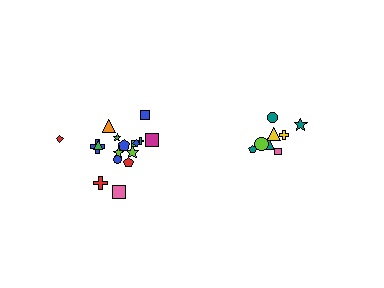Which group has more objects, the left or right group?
The left group.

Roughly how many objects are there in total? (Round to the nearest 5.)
Roughly 25 objects in total.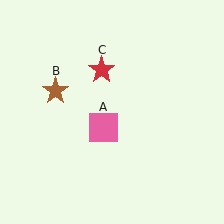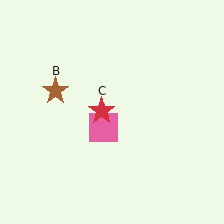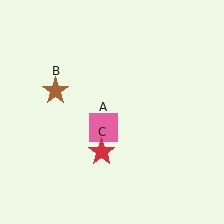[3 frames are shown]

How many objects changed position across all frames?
1 object changed position: red star (object C).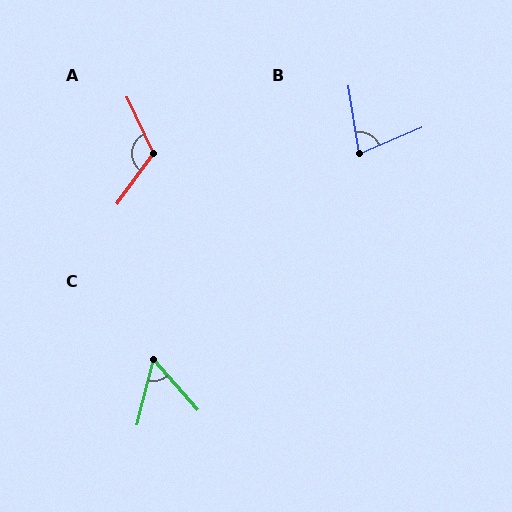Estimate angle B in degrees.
Approximately 75 degrees.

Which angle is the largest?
A, at approximately 118 degrees.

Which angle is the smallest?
C, at approximately 56 degrees.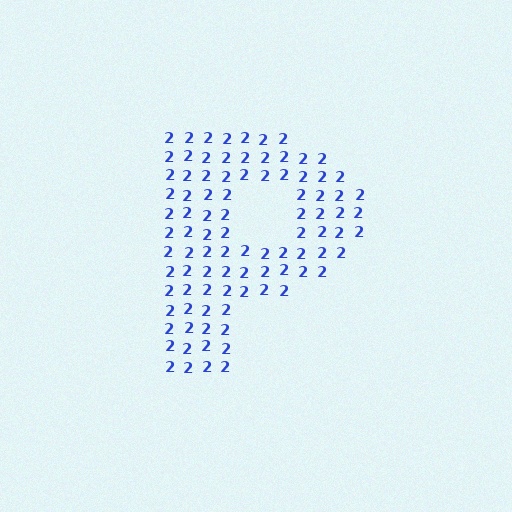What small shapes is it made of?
It is made of small digit 2's.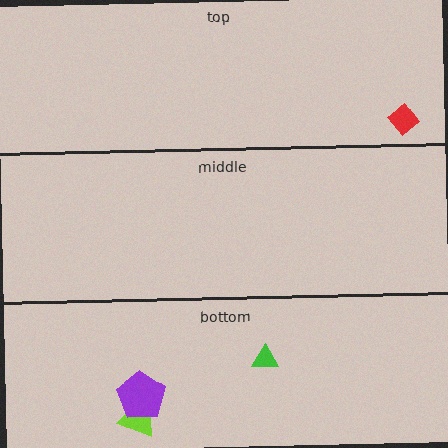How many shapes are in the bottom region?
3.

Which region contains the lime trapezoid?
The bottom region.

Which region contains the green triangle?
The bottom region.